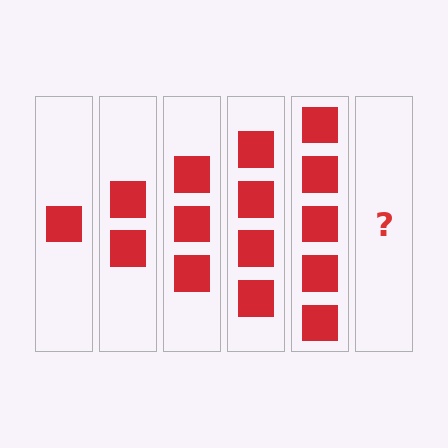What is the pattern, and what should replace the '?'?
The pattern is that each step adds one more square. The '?' should be 6 squares.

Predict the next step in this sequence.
The next step is 6 squares.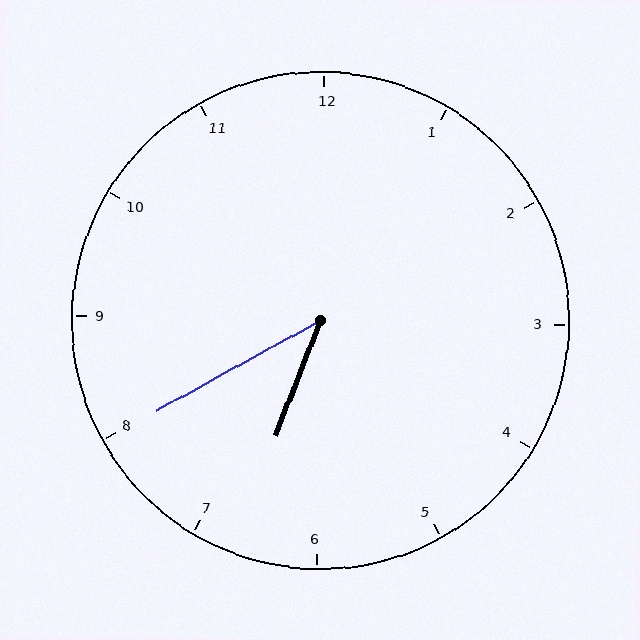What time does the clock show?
6:40.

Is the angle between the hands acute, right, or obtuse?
It is acute.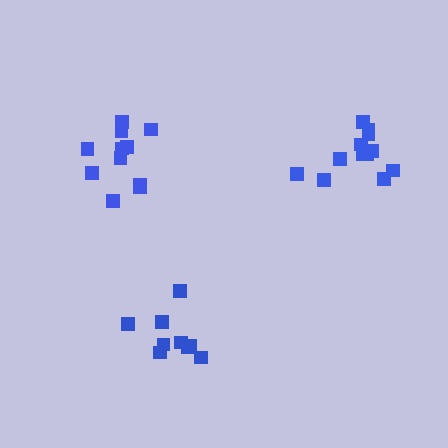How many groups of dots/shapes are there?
There are 3 groups.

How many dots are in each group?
Group 1: 11 dots, Group 2: 9 dots, Group 3: 12 dots (32 total).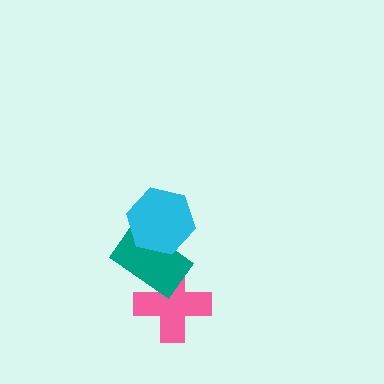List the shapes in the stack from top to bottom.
From top to bottom: the cyan hexagon, the teal rectangle, the pink cross.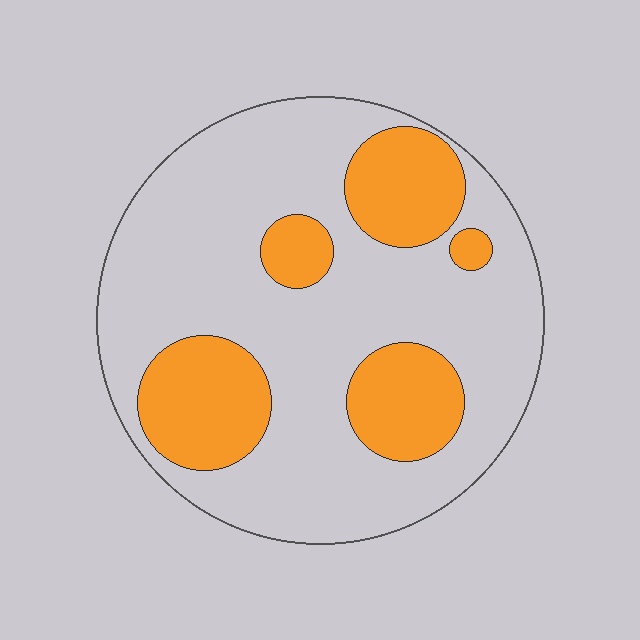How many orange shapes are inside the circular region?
5.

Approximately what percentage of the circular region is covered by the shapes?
Approximately 25%.